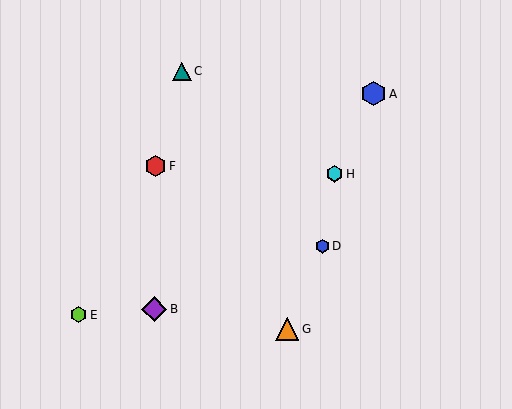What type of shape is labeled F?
Shape F is a red hexagon.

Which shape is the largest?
The blue hexagon (labeled A) is the largest.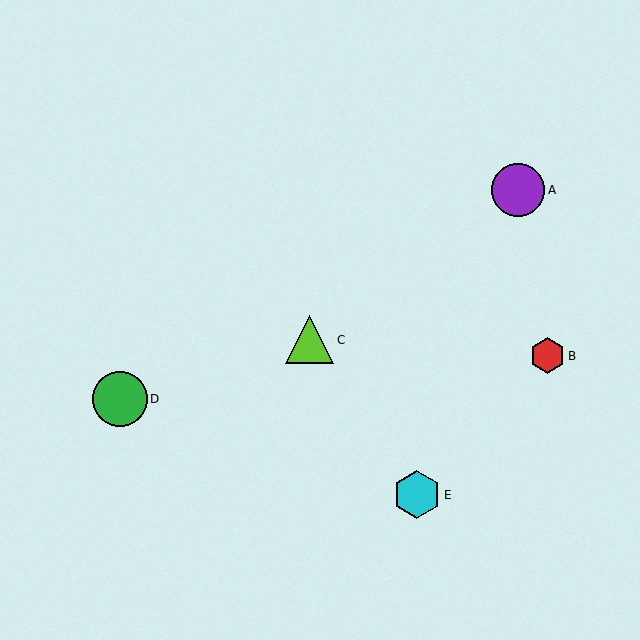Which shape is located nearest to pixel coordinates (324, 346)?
The lime triangle (labeled C) at (310, 340) is nearest to that location.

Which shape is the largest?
The green circle (labeled D) is the largest.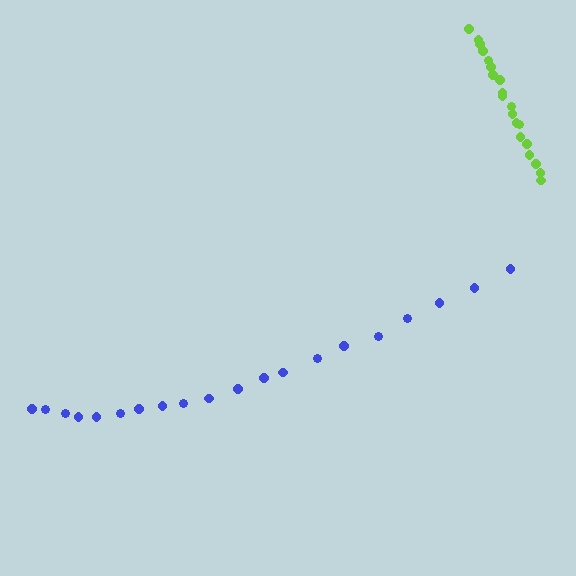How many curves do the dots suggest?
There are 2 distinct paths.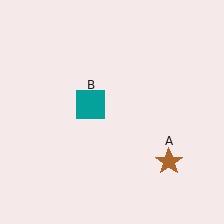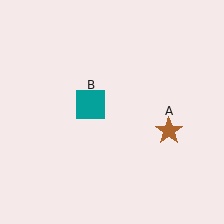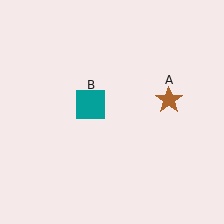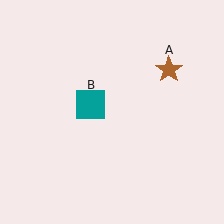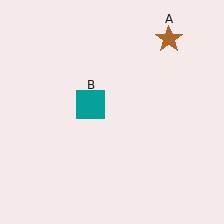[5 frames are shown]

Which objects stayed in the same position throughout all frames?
Teal square (object B) remained stationary.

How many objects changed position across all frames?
1 object changed position: brown star (object A).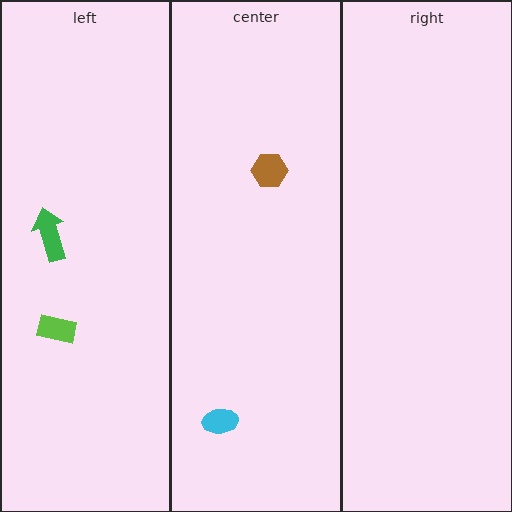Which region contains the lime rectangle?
The left region.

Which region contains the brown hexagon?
The center region.